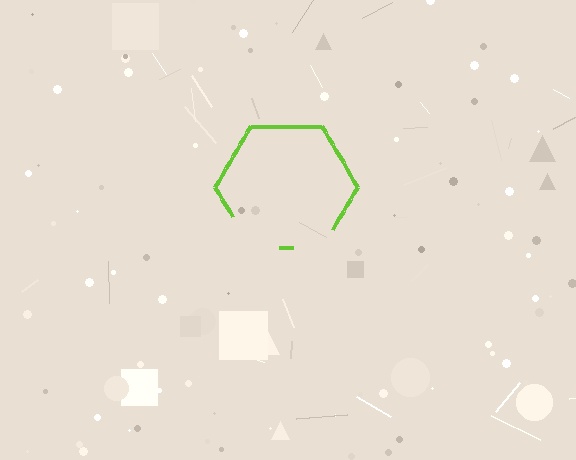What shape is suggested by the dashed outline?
The dashed outline suggests a hexagon.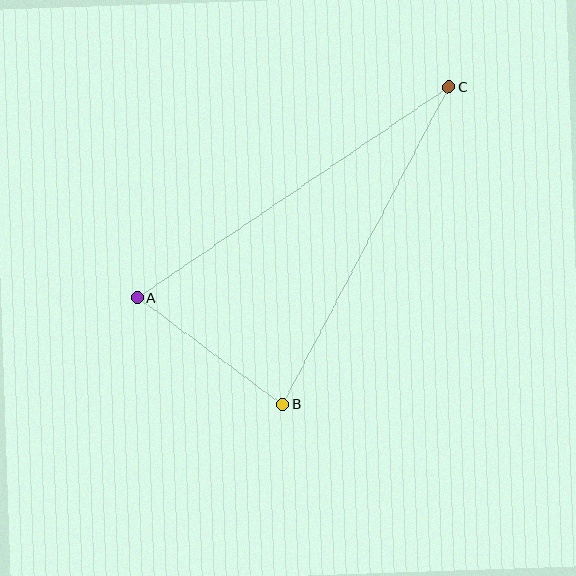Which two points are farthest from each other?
Points A and C are farthest from each other.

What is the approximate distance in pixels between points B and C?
The distance between B and C is approximately 358 pixels.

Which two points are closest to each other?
Points A and B are closest to each other.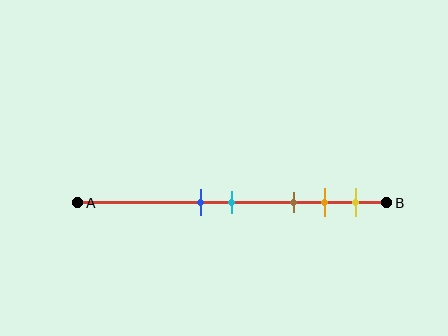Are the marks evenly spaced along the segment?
No, the marks are not evenly spaced.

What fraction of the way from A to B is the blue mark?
The blue mark is approximately 40% (0.4) of the way from A to B.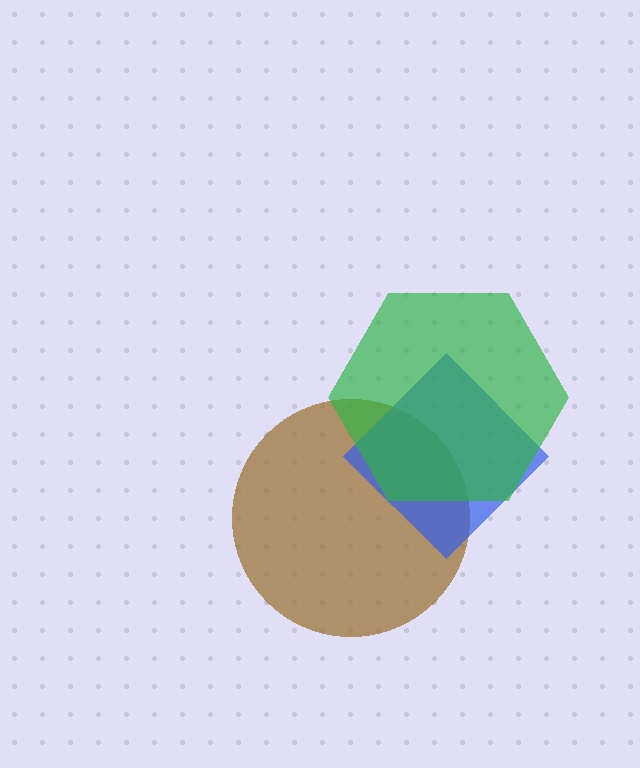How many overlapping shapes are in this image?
There are 3 overlapping shapes in the image.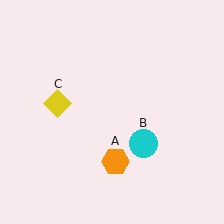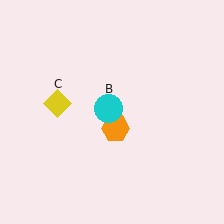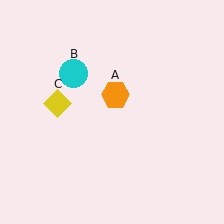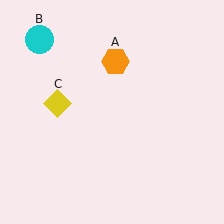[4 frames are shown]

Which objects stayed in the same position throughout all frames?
Yellow diamond (object C) remained stationary.